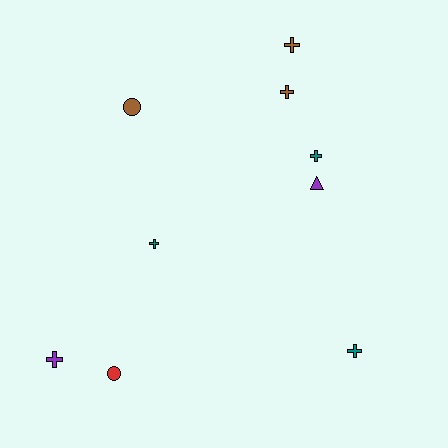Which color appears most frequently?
Teal, with 3 objects.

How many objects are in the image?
There are 9 objects.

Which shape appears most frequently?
Cross, with 6 objects.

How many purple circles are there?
There are no purple circles.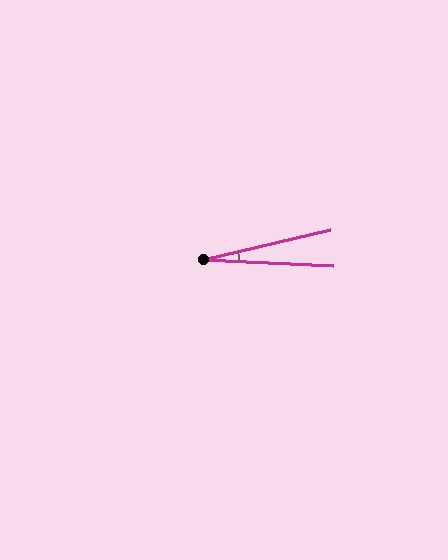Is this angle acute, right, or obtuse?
It is acute.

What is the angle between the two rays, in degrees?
Approximately 16 degrees.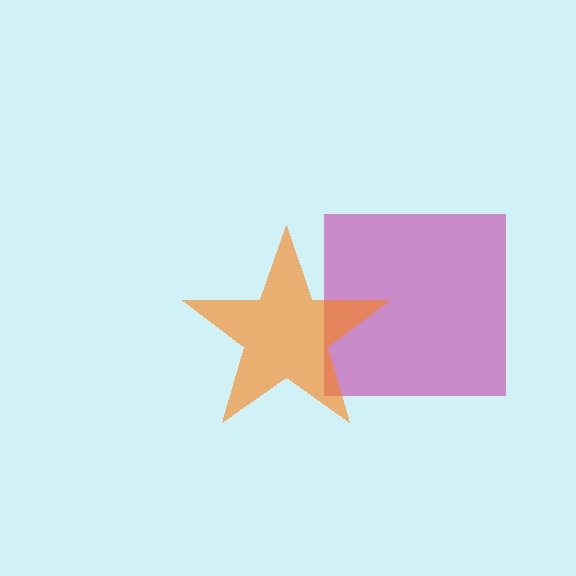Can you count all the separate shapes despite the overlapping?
Yes, there are 2 separate shapes.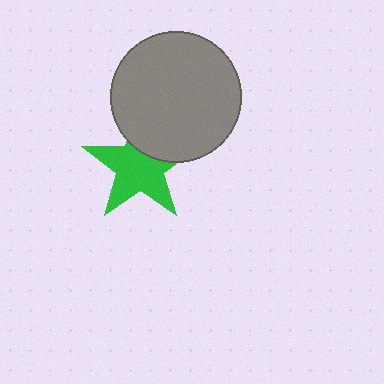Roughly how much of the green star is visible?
Most of it is visible (roughly 69%).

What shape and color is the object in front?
The object in front is a gray circle.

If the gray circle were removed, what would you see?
You would see the complete green star.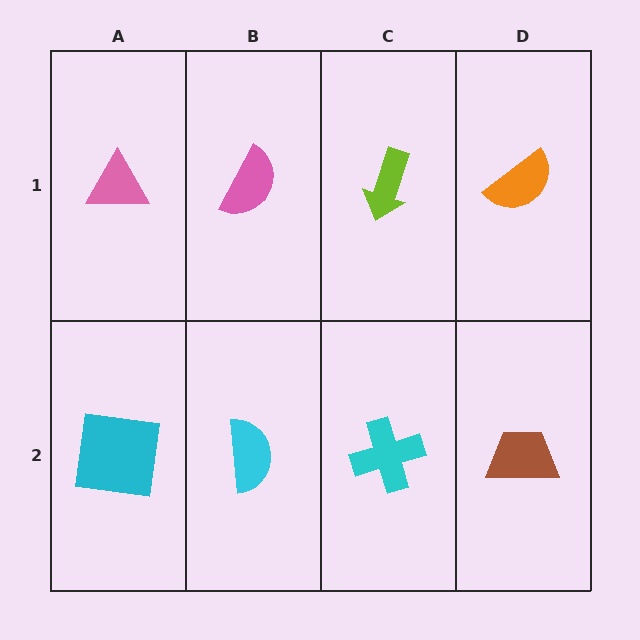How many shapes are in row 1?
4 shapes.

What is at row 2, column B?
A cyan semicircle.